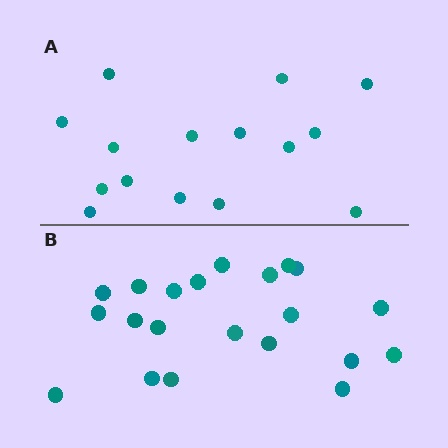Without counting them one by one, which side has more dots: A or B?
Region B (the bottom region) has more dots.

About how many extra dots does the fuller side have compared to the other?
Region B has about 6 more dots than region A.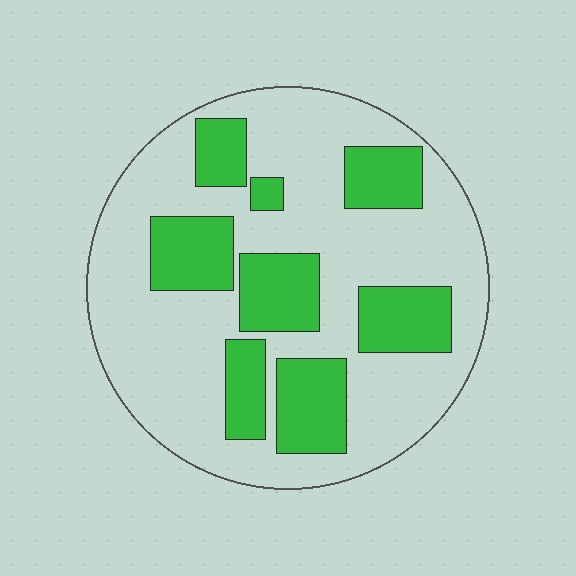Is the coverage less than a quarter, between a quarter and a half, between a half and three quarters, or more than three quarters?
Between a quarter and a half.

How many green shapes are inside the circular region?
8.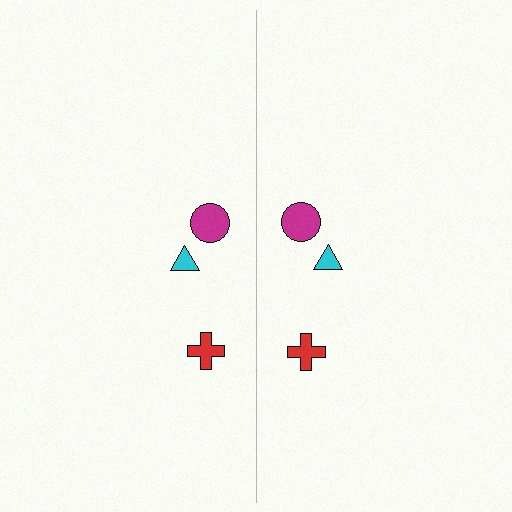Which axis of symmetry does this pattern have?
The pattern has a vertical axis of symmetry running through the center of the image.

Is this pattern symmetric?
Yes, this pattern has bilateral (reflection) symmetry.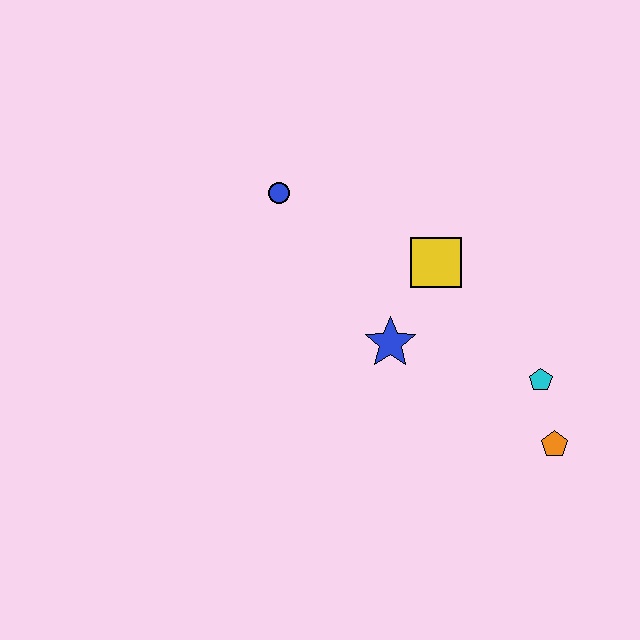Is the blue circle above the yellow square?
Yes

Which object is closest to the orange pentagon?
The cyan pentagon is closest to the orange pentagon.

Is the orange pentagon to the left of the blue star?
No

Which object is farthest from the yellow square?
The orange pentagon is farthest from the yellow square.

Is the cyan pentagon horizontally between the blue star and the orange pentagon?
Yes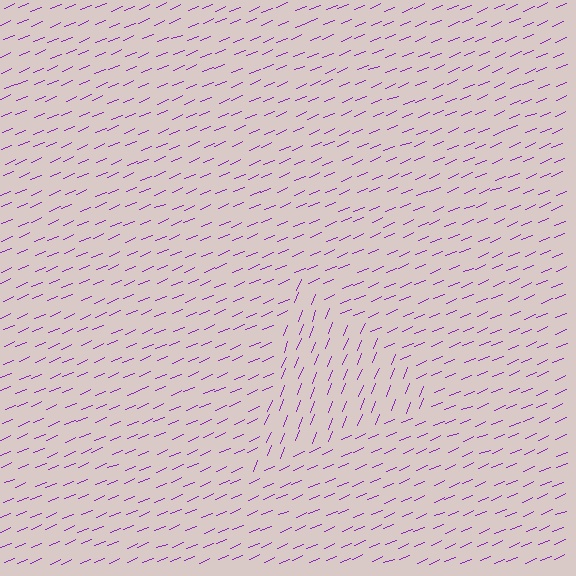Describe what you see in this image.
The image is filled with small purple line segments. A triangle region in the image has lines oriented differently from the surrounding lines, creating a visible texture boundary.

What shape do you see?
I see a triangle.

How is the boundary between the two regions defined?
The boundary is defined purely by a change in line orientation (approximately 45 degrees difference). All lines are the same color and thickness.